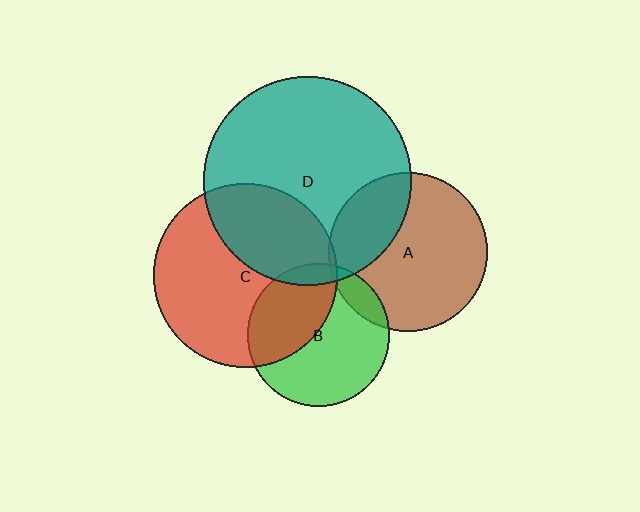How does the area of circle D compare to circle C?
Approximately 1.3 times.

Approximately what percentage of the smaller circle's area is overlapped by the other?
Approximately 5%.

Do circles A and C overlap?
Yes.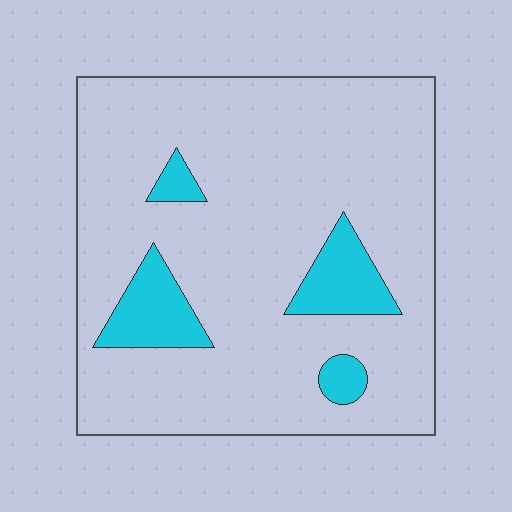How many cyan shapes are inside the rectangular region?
4.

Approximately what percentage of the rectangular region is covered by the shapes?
Approximately 15%.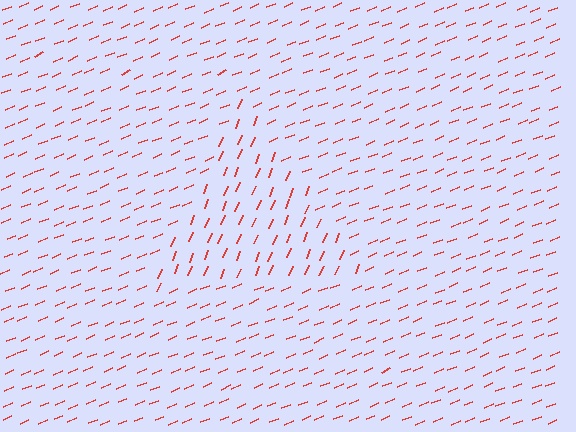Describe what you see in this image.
The image is filled with small red line segments. A triangle region in the image has lines oriented differently from the surrounding lines, creating a visible texture boundary.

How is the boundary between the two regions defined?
The boundary is defined purely by a change in line orientation (approximately 45 degrees difference). All lines are the same color and thickness.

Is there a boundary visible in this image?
Yes, there is a texture boundary formed by a change in line orientation.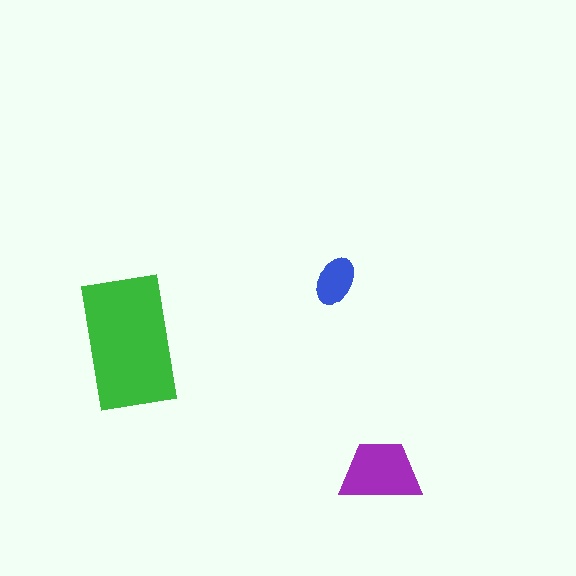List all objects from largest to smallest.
The green rectangle, the purple trapezoid, the blue ellipse.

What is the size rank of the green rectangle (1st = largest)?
1st.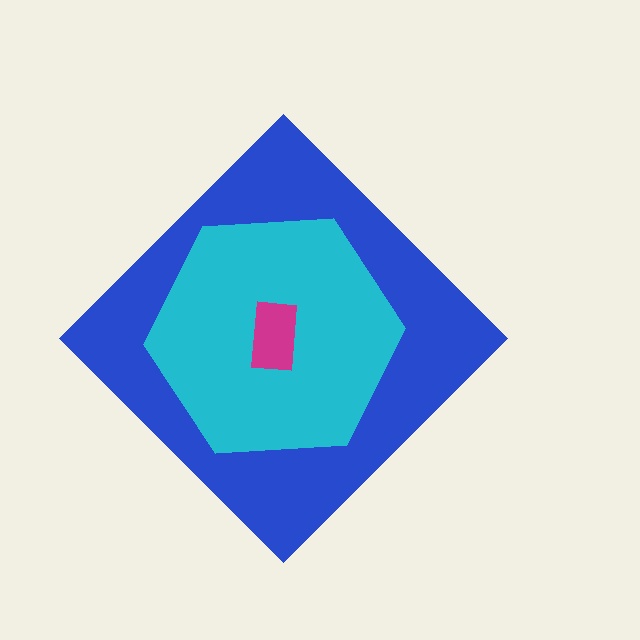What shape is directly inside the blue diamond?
The cyan hexagon.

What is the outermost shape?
The blue diamond.